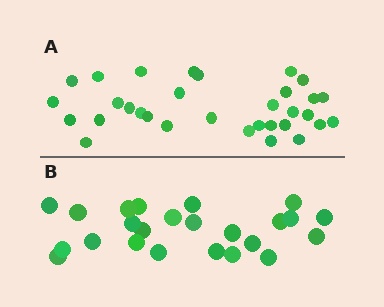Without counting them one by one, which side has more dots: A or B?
Region A (the top region) has more dots.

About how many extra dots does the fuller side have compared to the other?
Region A has roughly 8 or so more dots than region B.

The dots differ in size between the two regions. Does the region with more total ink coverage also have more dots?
No. Region B has more total ink coverage because its dots are larger, but region A actually contains more individual dots. Total area can be misleading — the number of items is what matters here.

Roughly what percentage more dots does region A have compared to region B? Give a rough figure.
About 35% more.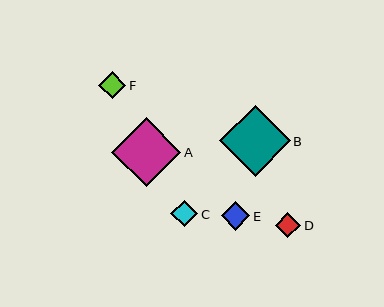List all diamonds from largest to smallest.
From largest to smallest: B, A, E, F, C, D.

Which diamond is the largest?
Diamond B is the largest with a size of approximately 70 pixels.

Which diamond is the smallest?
Diamond D is the smallest with a size of approximately 25 pixels.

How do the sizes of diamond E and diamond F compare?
Diamond E and diamond F are approximately the same size.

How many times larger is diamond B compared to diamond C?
Diamond B is approximately 2.6 times the size of diamond C.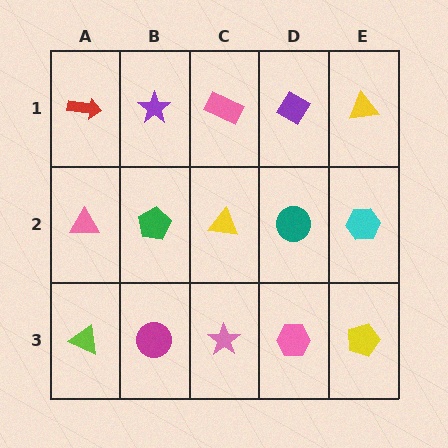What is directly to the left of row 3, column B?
A lime triangle.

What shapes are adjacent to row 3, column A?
A pink triangle (row 2, column A), a magenta circle (row 3, column B).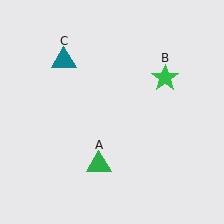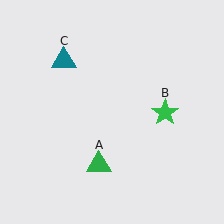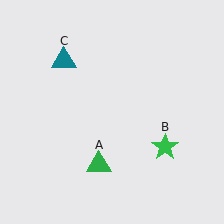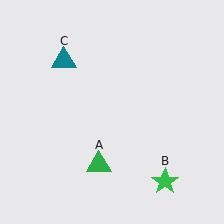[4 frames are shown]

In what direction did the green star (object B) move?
The green star (object B) moved down.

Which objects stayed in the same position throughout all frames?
Green triangle (object A) and teal triangle (object C) remained stationary.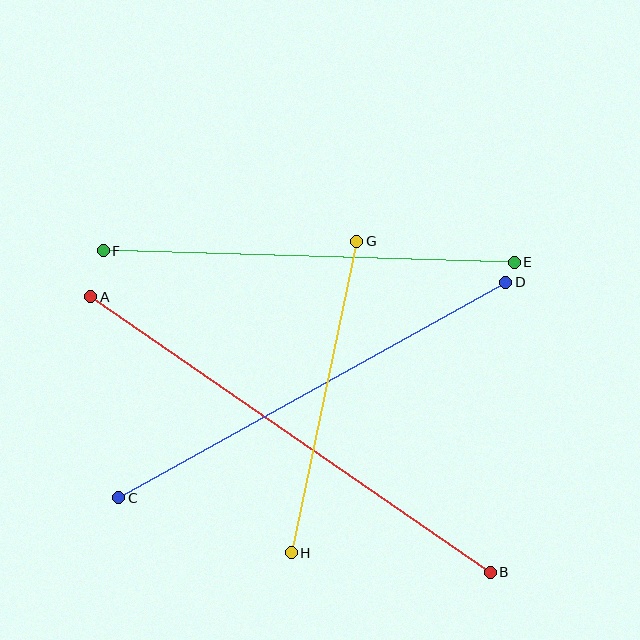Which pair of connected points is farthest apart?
Points A and B are farthest apart.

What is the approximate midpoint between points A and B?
The midpoint is at approximately (290, 435) pixels.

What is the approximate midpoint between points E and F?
The midpoint is at approximately (309, 257) pixels.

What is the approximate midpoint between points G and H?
The midpoint is at approximately (324, 397) pixels.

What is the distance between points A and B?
The distance is approximately 485 pixels.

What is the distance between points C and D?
The distance is approximately 443 pixels.